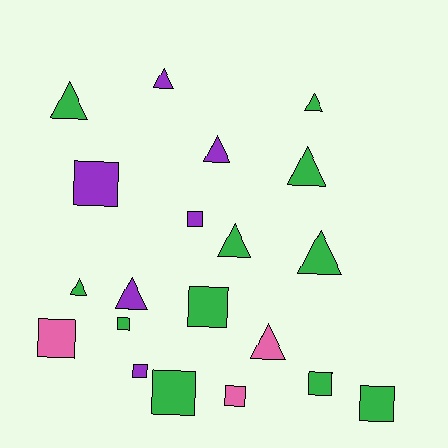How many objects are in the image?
There are 20 objects.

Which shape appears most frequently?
Triangle, with 10 objects.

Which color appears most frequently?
Green, with 11 objects.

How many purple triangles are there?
There are 3 purple triangles.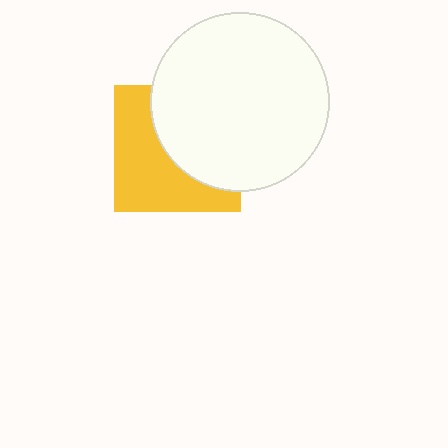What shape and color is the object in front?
The object in front is a white circle.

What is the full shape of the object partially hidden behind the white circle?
The partially hidden object is a yellow square.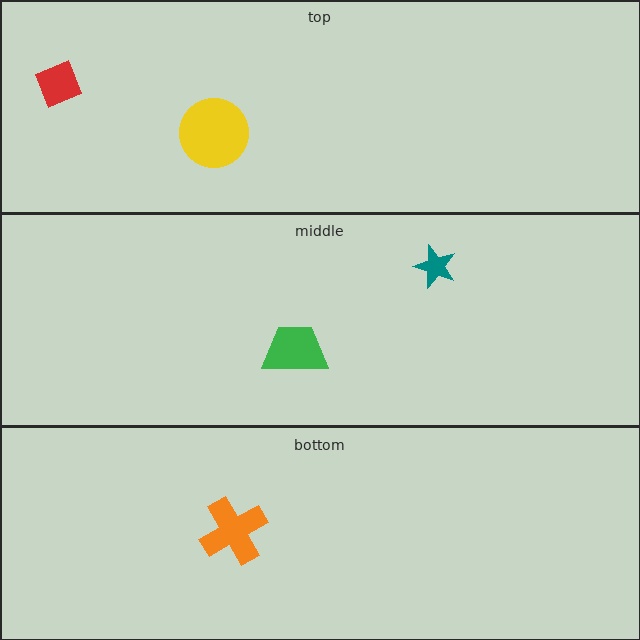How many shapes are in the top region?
2.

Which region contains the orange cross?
The bottom region.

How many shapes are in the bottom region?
1.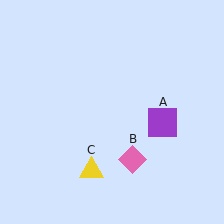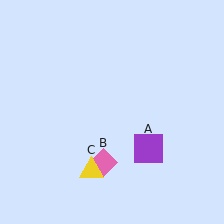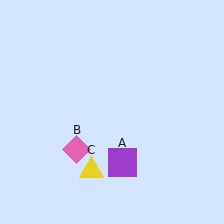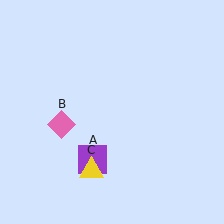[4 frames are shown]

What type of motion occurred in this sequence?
The purple square (object A), pink diamond (object B) rotated clockwise around the center of the scene.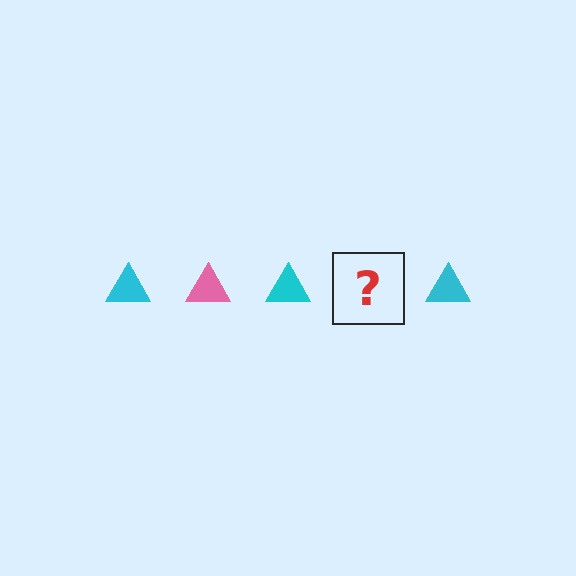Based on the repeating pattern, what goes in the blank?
The blank should be a pink triangle.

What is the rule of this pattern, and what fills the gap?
The rule is that the pattern cycles through cyan, pink triangles. The gap should be filled with a pink triangle.